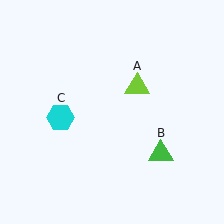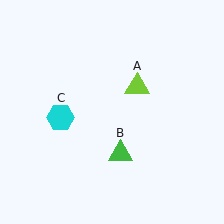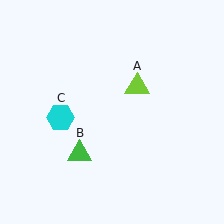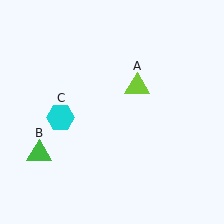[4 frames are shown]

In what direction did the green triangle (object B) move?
The green triangle (object B) moved left.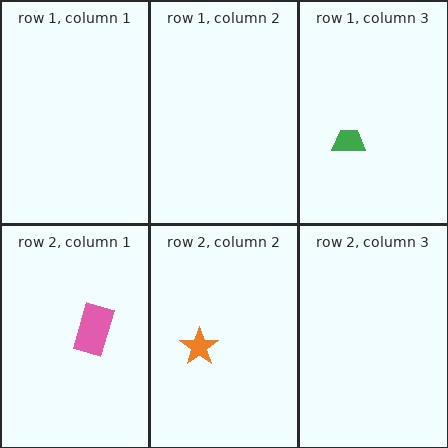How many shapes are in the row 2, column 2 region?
1.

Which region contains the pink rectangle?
The row 2, column 1 region.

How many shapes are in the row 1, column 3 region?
1.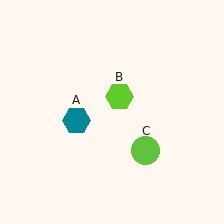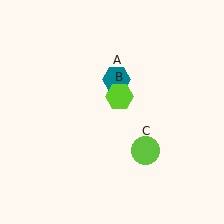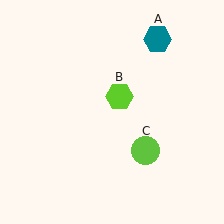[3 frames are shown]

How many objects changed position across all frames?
1 object changed position: teal hexagon (object A).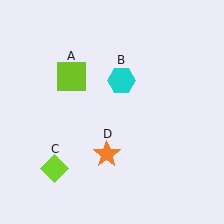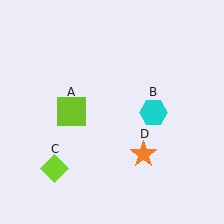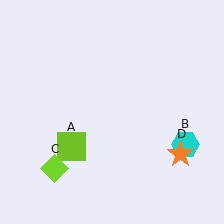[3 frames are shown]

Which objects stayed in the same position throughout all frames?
Lime diamond (object C) remained stationary.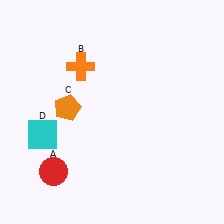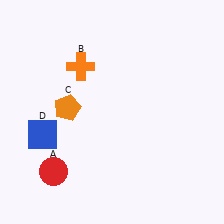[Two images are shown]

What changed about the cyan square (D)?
In Image 1, D is cyan. In Image 2, it changed to blue.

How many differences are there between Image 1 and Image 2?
There is 1 difference between the two images.